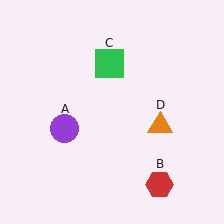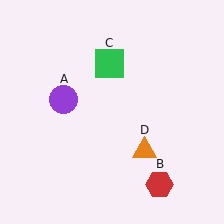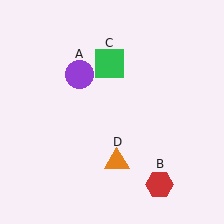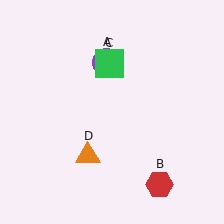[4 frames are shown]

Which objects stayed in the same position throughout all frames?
Red hexagon (object B) and green square (object C) remained stationary.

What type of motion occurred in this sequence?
The purple circle (object A), orange triangle (object D) rotated clockwise around the center of the scene.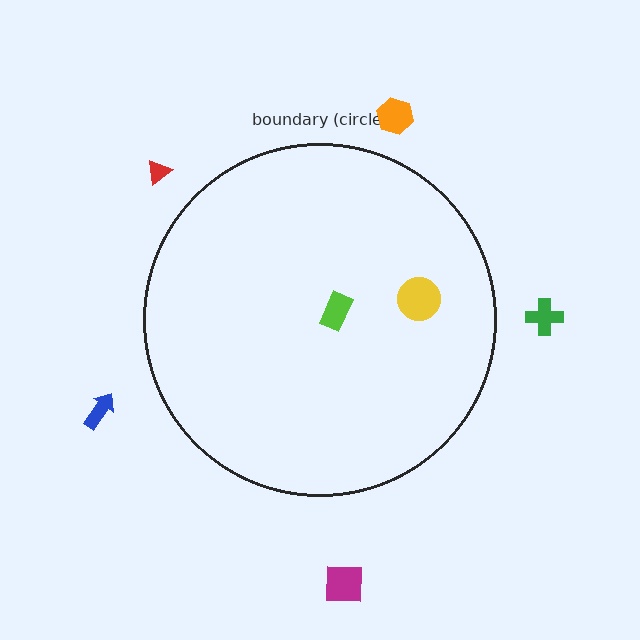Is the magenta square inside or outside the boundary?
Outside.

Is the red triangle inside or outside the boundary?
Outside.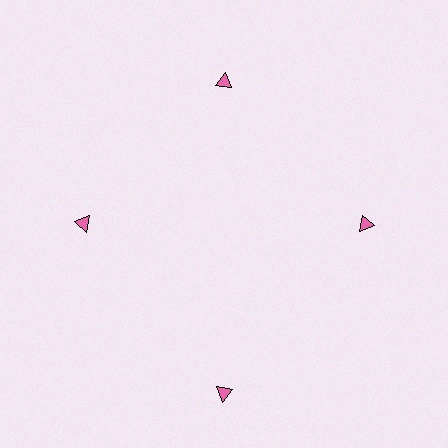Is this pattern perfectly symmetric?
No. The 4 pink triangles are arranged in a ring, but one element near the 6 o'clock position is pushed outward from the center, breaking the 4-fold rotational symmetry.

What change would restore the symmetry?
The symmetry would be restored by moving it inward, back onto the ring so that all 4 triangles sit at equal angles and equal distance from the center.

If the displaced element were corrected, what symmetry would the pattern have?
It would have 4-fold rotational symmetry — the pattern would map onto itself every 90 degrees.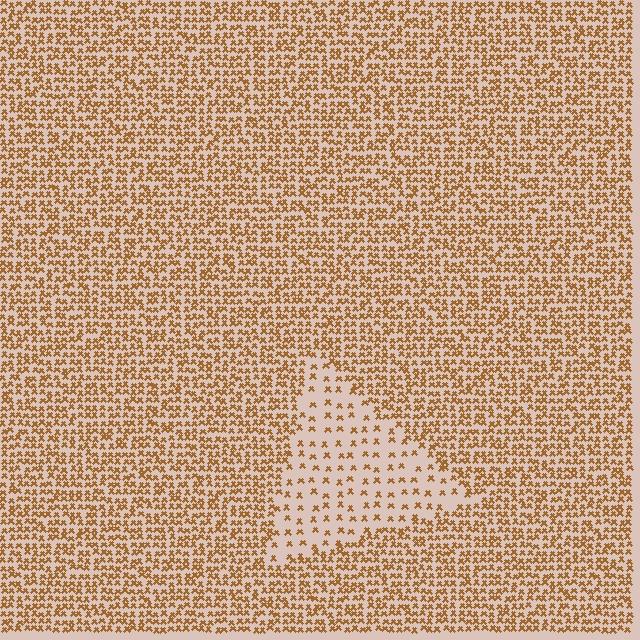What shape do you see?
I see a triangle.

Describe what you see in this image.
The image contains small brown elements arranged at two different densities. A triangle-shaped region is visible where the elements are less densely packed than the surrounding area.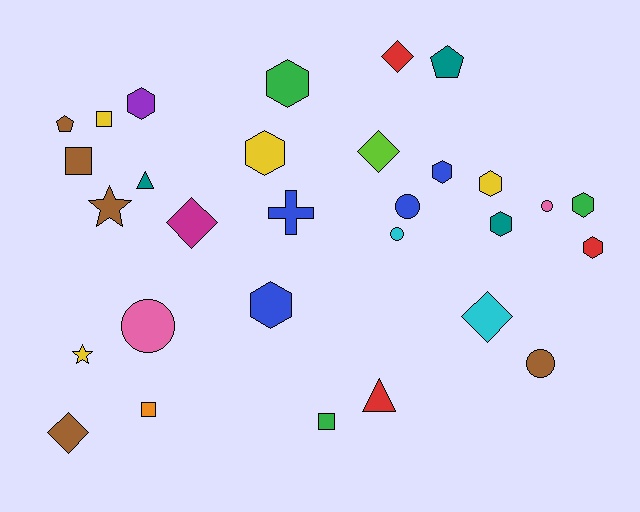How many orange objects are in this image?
There is 1 orange object.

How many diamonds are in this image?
There are 5 diamonds.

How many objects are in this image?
There are 30 objects.